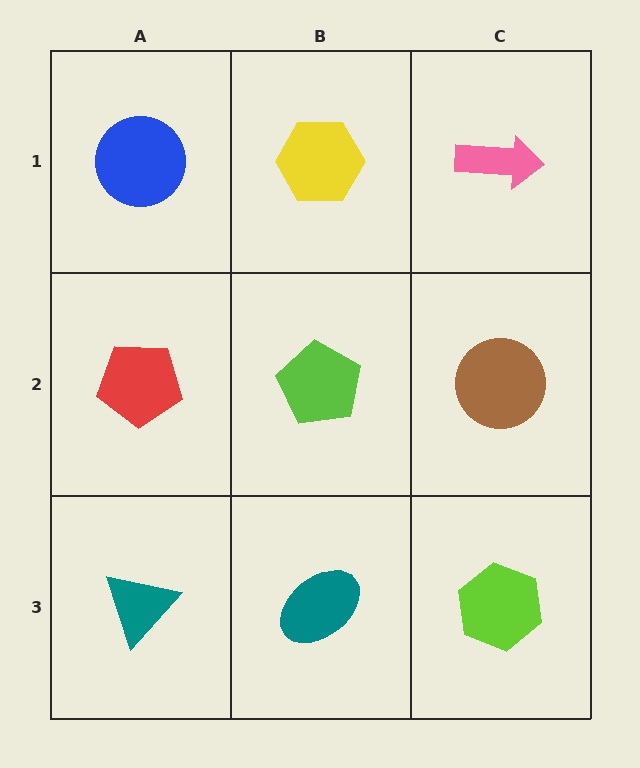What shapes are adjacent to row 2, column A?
A blue circle (row 1, column A), a teal triangle (row 3, column A), a lime pentagon (row 2, column B).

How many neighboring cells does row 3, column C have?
2.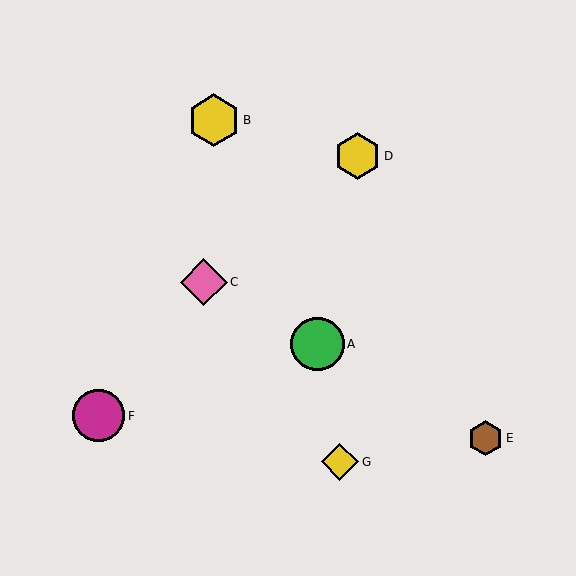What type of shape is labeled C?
Shape C is a pink diamond.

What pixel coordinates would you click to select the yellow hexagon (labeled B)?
Click at (214, 120) to select the yellow hexagon B.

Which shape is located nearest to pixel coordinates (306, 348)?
The green circle (labeled A) at (317, 344) is nearest to that location.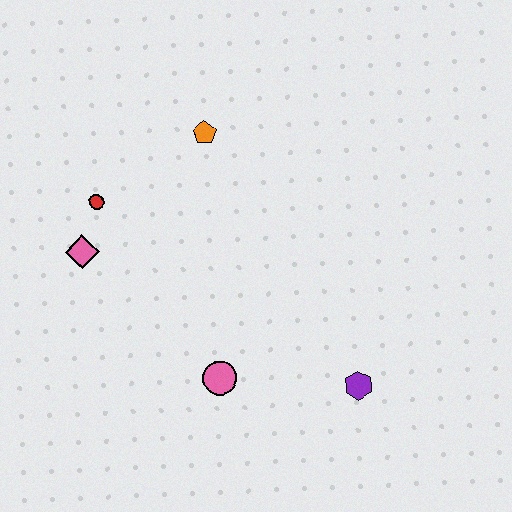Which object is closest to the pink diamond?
The red circle is closest to the pink diamond.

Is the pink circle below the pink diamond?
Yes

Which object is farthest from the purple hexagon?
The red circle is farthest from the purple hexagon.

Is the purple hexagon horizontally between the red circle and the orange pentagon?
No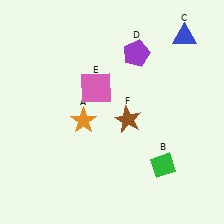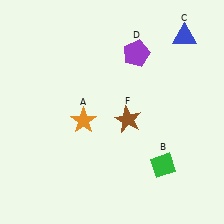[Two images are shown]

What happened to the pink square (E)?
The pink square (E) was removed in Image 2. It was in the top-left area of Image 1.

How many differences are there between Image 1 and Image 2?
There is 1 difference between the two images.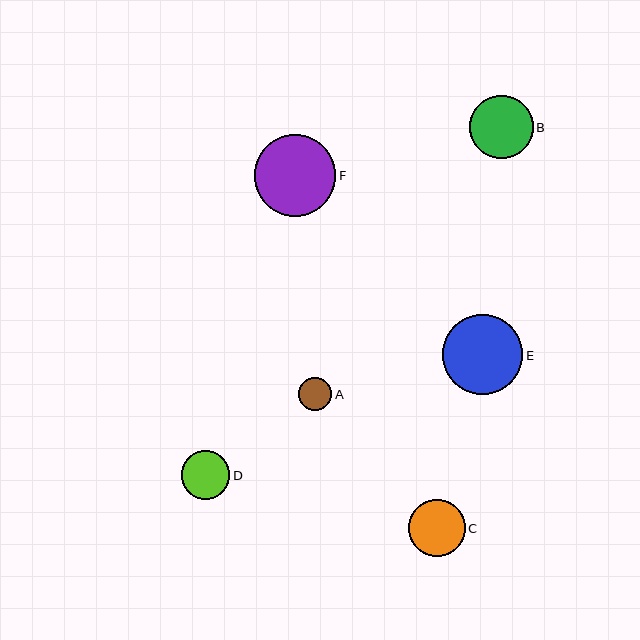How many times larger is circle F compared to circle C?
Circle F is approximately 1.4 times the size of circle C.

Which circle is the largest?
Circle F is the largest with a size of approximately 82 pixels.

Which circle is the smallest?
Circle A is the smallest with a size of approximately 33 pixels.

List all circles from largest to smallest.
From largest to smallest: F, E, B, C, D, A.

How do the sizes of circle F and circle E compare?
Circle F and circle E are approximately the same size.